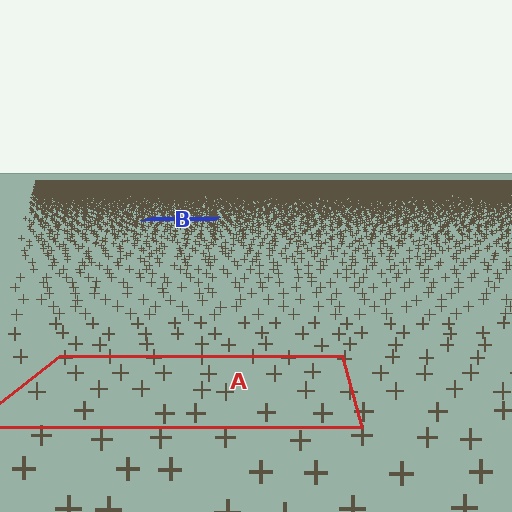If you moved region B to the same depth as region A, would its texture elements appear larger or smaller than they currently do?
They would appear larger. At a closer depth, the same texture elements are projected at a bigger on-screen size.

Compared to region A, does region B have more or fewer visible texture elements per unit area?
Region B has more texture elements per unit area — they are packed more densely because it is farther away.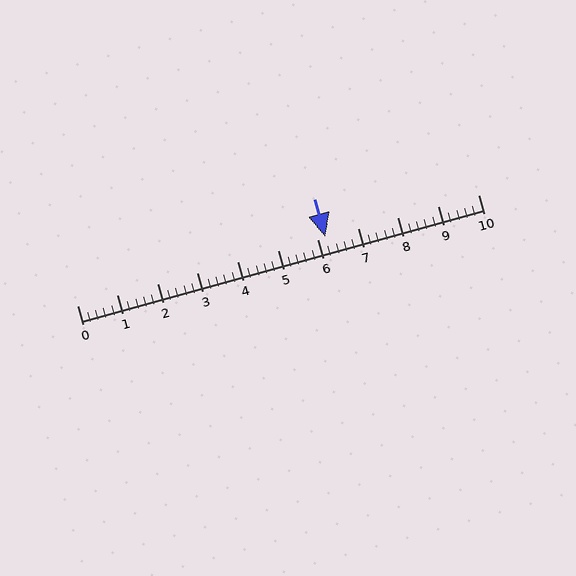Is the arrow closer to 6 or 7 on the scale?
The arrow is closer to 6.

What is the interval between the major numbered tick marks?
The major tick marks are spaced 1 units apart.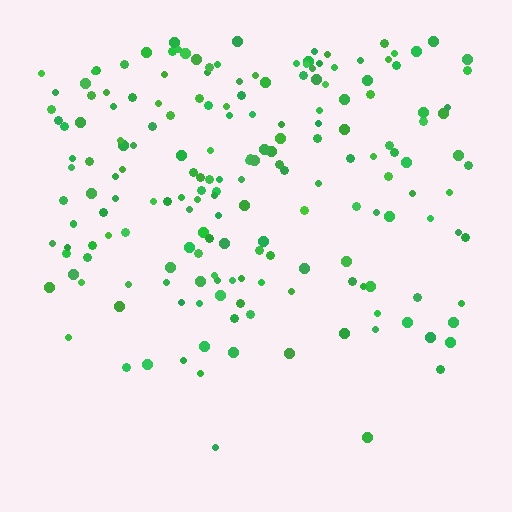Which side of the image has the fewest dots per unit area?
The bottom.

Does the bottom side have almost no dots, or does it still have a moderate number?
Still a moderate number, just noticeably fewer than the top.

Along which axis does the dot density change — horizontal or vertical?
Vertical.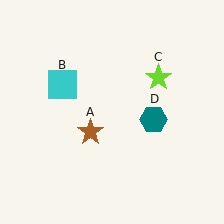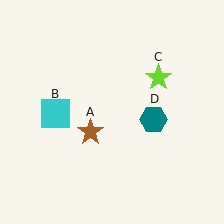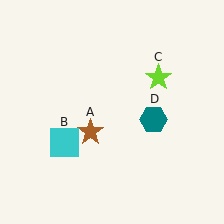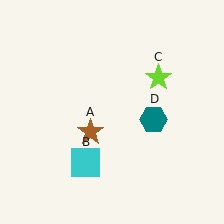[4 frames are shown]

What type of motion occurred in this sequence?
The cyan square (object B) rotated counterclockwise around the center of the scene.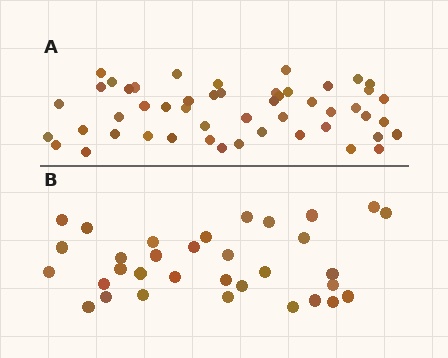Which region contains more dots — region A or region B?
Region A (the top region) has more dots.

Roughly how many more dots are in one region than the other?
Region A has approximately 15 more dots than region B.